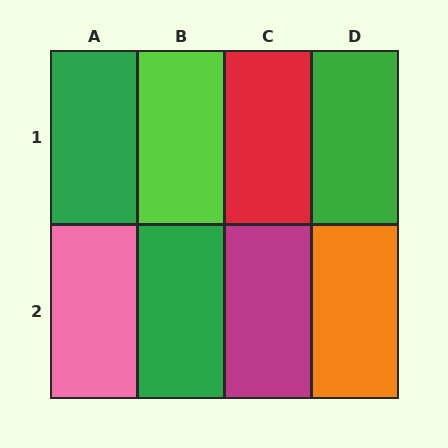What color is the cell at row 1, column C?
Red.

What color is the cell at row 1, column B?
Lime.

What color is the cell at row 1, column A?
Green.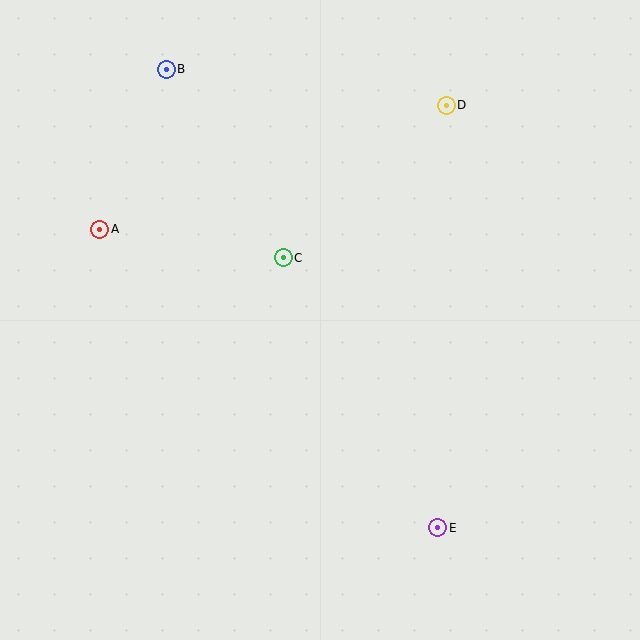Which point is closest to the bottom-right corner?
Point E is closest to the bottom-right corner.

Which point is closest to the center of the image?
Point C at (283, 258) is closest to the center.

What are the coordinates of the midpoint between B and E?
The midpoint between B and E is at (302, 299).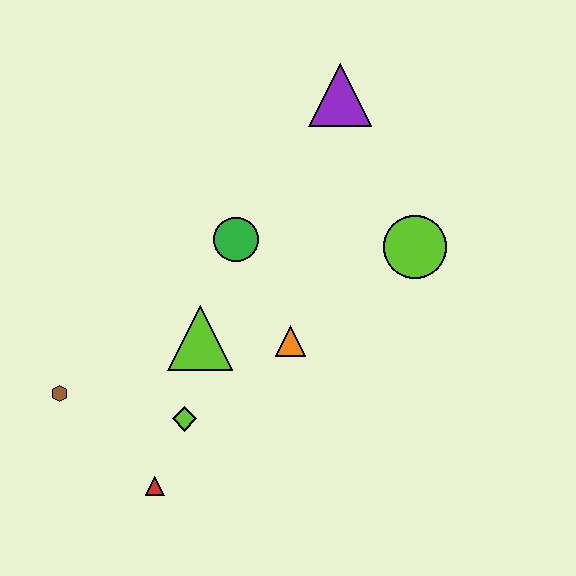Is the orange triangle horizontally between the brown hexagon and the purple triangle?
Yes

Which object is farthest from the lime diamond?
The purple triangle is farthest from the lime diamond.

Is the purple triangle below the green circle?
No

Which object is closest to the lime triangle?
The lime diamond is closest to the lime triangle.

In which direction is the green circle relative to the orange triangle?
The green circle is above the orange triangle.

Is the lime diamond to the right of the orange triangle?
No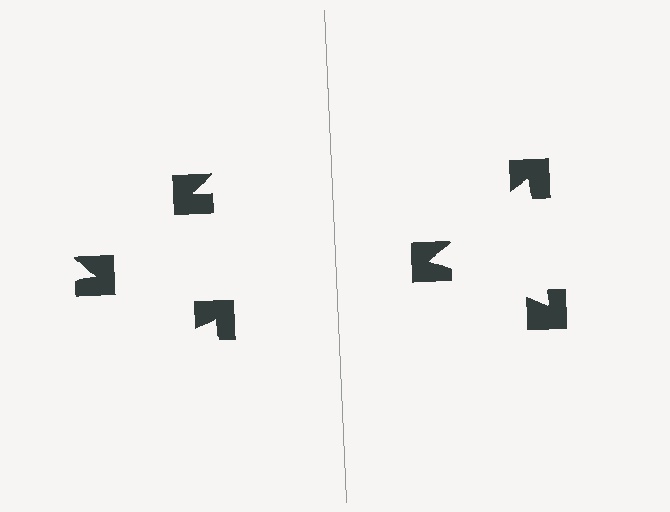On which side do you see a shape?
An illusory triangle appears on the right side. On the left side the wedge cuts are rotated, so no coherent shape forms.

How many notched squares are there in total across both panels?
6 — 3 on each side.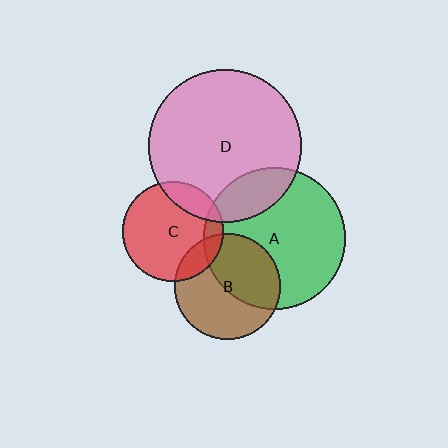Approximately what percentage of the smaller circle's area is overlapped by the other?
Approximately 10%.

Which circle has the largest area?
Circle D (pink).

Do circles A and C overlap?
Yes.